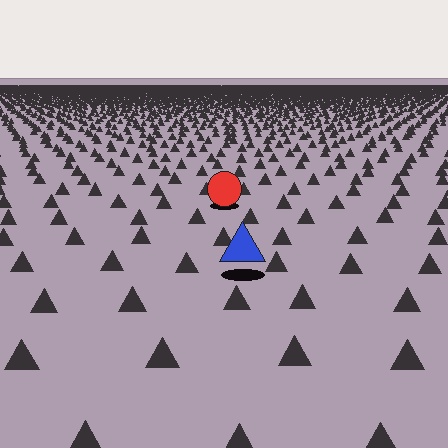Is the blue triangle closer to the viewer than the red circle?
Yes. The blue triangle is closer — you can tell from the texture gradient: the ground texture is coarser near it.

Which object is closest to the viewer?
The blue triangle is closest. The texture marks near it are larger and more spread out.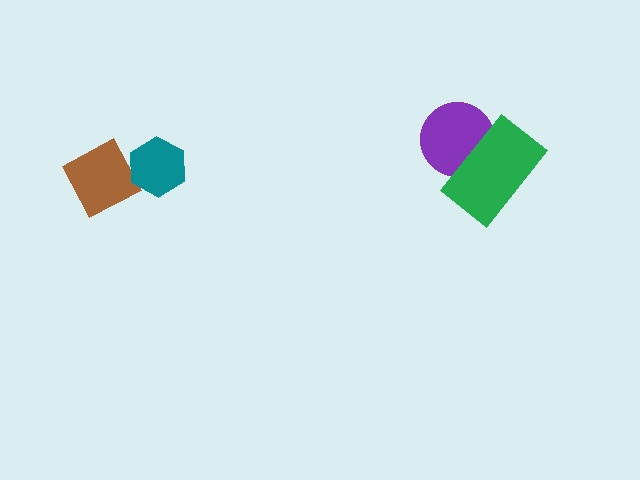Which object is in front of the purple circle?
The green rectangle is in front of the purple circle.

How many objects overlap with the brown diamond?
1 object overlaps with the brown diamond.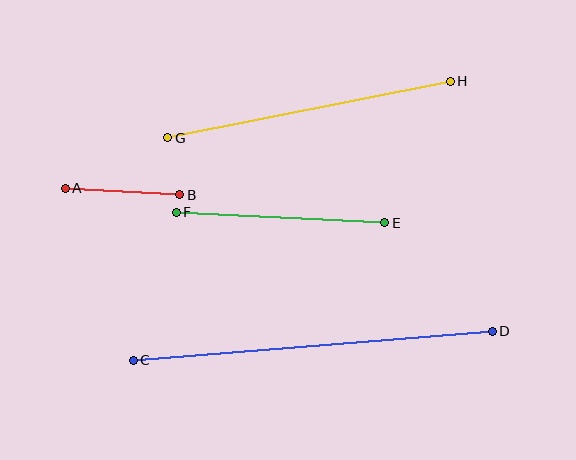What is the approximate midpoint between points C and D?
The midpoint is at approximately (313, 346) pixels.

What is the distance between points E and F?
The distance is approximately 209 pixels.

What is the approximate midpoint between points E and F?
The midpoint is at approximately (280, 218) pixels.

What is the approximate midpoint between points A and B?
The midpoint is at approximately (122, 192) pixels.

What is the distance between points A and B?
The distance is approximately 115 pixels.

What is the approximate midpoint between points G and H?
The midpoint is at approximately (309, 110) pixels.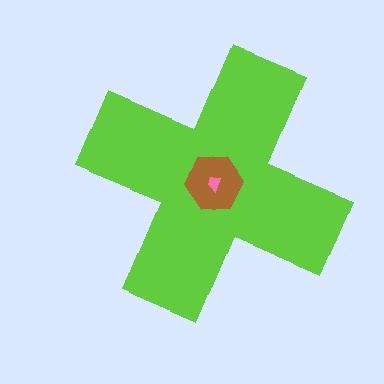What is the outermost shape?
The lime cross.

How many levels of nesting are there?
3.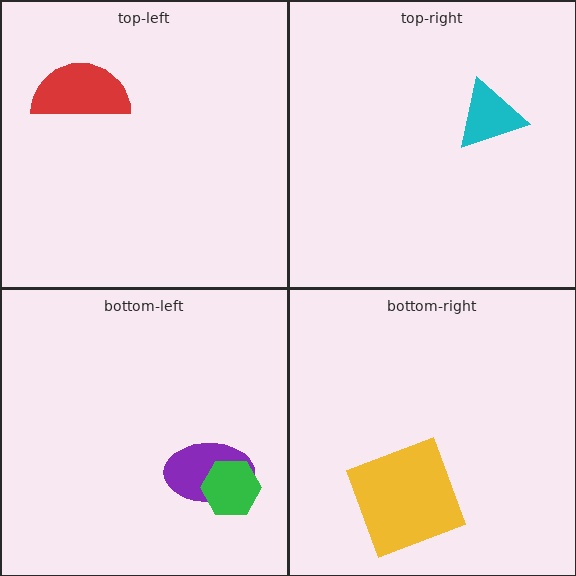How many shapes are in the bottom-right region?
1.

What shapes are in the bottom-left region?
The purple ellipse, the green hexagon.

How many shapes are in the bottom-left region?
2.